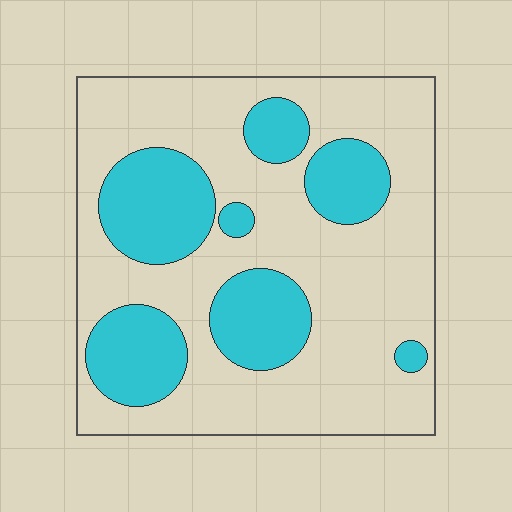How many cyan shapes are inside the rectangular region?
7.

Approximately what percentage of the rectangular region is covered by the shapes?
Approximately 30%.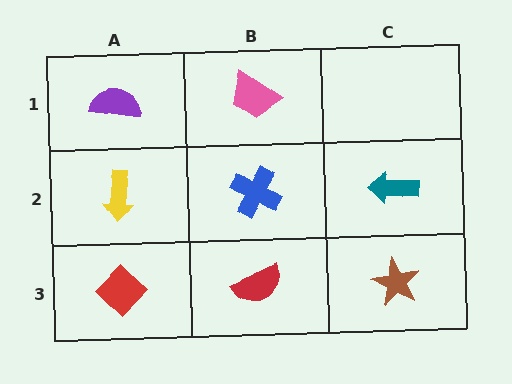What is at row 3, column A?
A red diamond.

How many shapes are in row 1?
2 shapes.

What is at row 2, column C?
A teal arrow.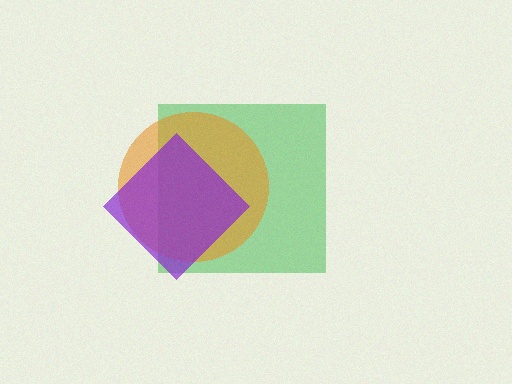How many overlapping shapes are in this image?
There are 3 overlapping shapes in the image.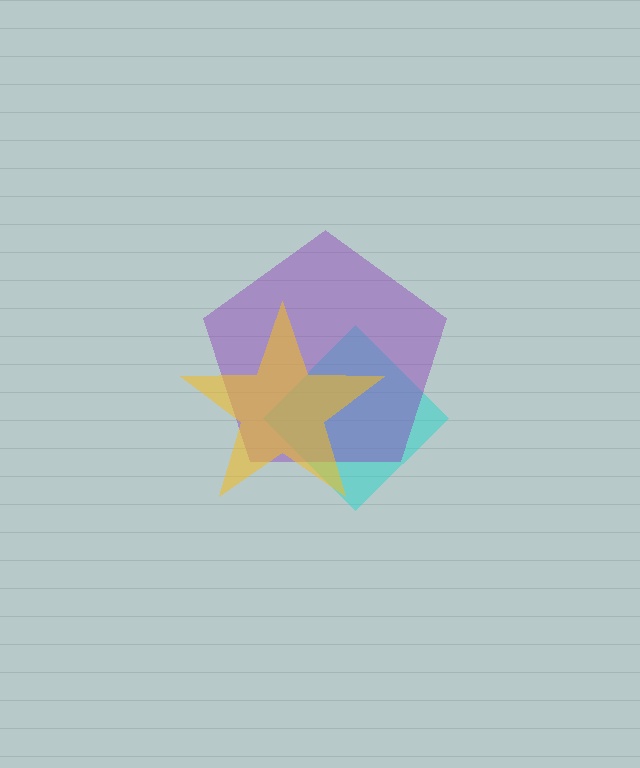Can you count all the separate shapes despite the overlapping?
Yes, there are 3 separate shapes.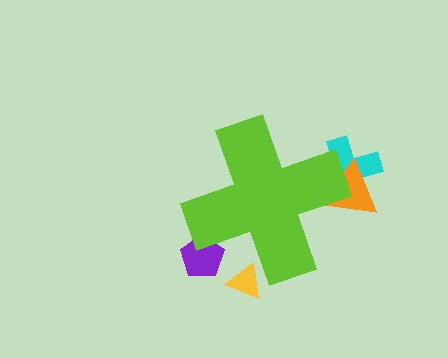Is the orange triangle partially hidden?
Yes, the orange triangle is partially hidden behind the lime cross.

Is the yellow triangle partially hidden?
Yes, the yellow triangle is partially hidden behind the lime cross.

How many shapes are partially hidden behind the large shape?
4 shapes are partially hidden.